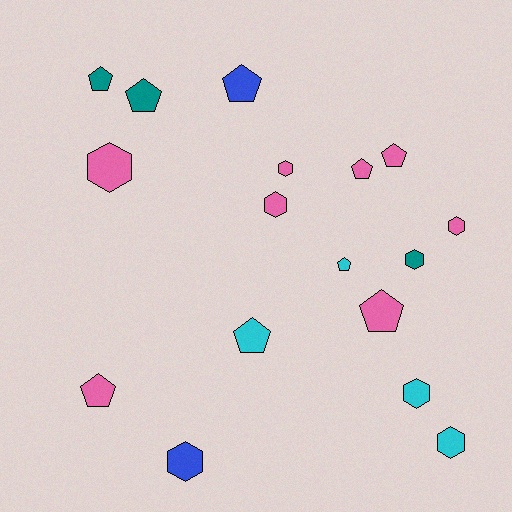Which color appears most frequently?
Pink, with 8 objects.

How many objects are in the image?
There are 17 objects.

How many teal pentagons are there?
There are 2 teal pentagons.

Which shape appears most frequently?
Pentagon, with 9 objects.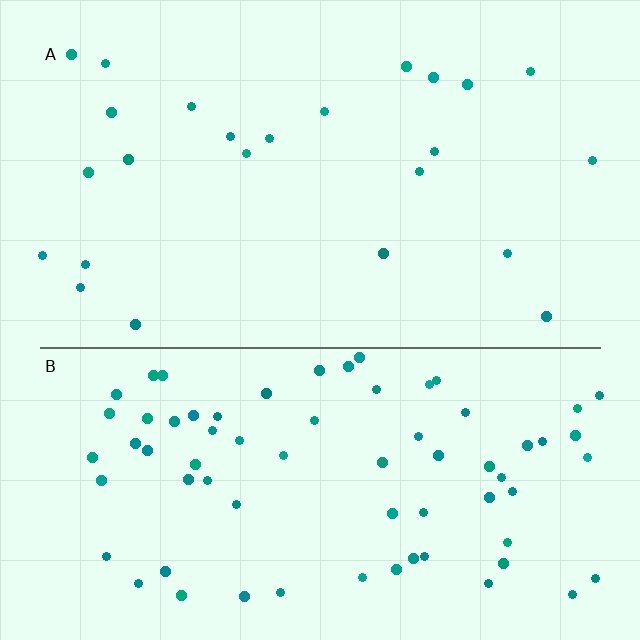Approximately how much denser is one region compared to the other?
Approximately 2.9× — region B over region A.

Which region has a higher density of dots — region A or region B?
B (the bottom).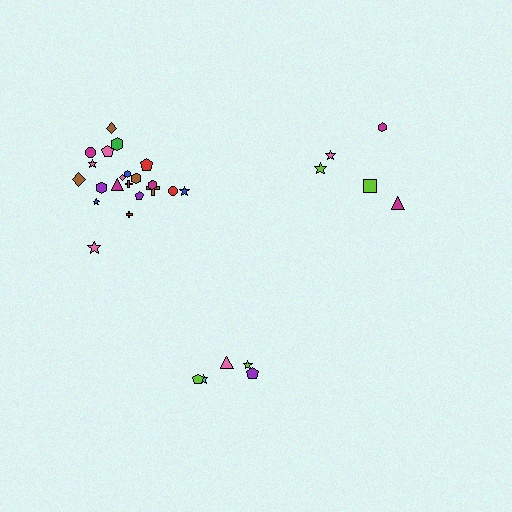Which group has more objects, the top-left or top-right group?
The top-left group.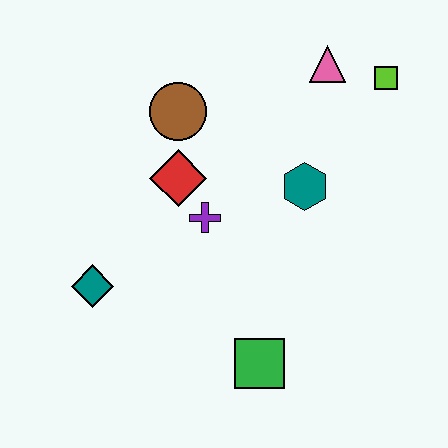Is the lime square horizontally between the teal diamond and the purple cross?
No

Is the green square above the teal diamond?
No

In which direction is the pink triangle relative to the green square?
The pink triangle is above the green square.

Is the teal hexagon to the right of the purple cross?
Yes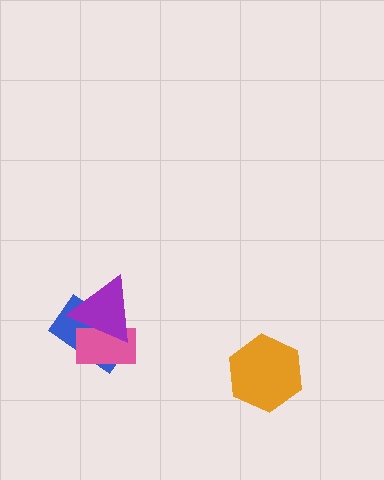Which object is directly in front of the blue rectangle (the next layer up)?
The pink rectangle is directly in front of the blue rectangle.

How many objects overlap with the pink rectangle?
2 objects overlap with the pink rectangle.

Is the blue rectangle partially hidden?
Yes, it is partially covered by another shape.